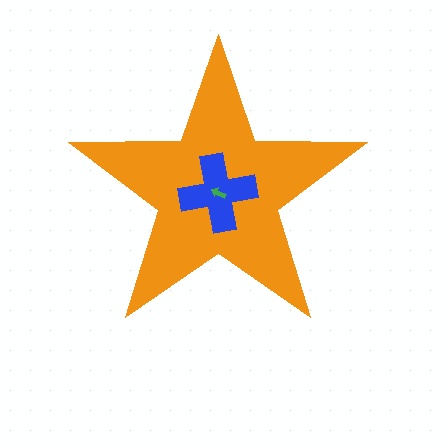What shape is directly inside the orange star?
The blue cross.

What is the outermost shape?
The orange star.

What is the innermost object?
The green arrow.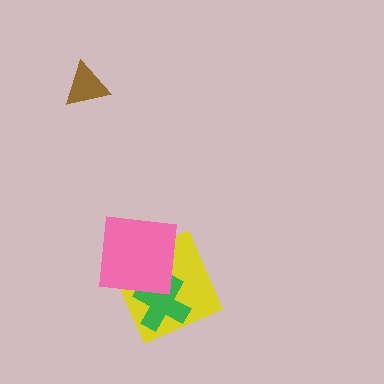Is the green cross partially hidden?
Yes, it is partially covered by another shape.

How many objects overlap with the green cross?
2 objects overlap with the green cross.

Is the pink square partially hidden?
No, no other shape covers it.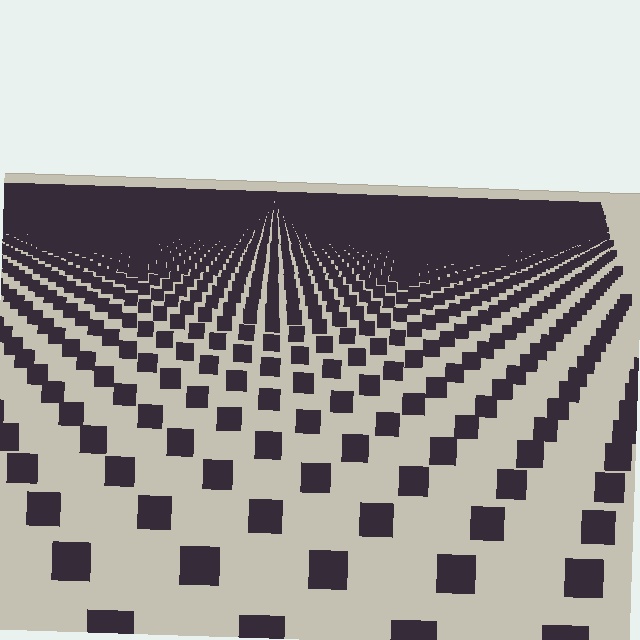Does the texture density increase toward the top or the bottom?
Density increases toward the top.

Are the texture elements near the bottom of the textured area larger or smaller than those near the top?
Larger. Near the bottom, elements are closer to the viewer and appear at a bigger on-screen size.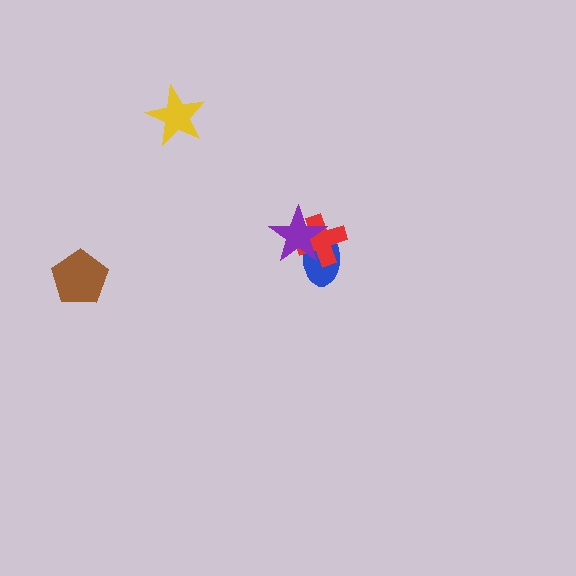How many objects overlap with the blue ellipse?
2 objects overlap with the blue ellipse.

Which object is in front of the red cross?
The purple star is in front of the red cross.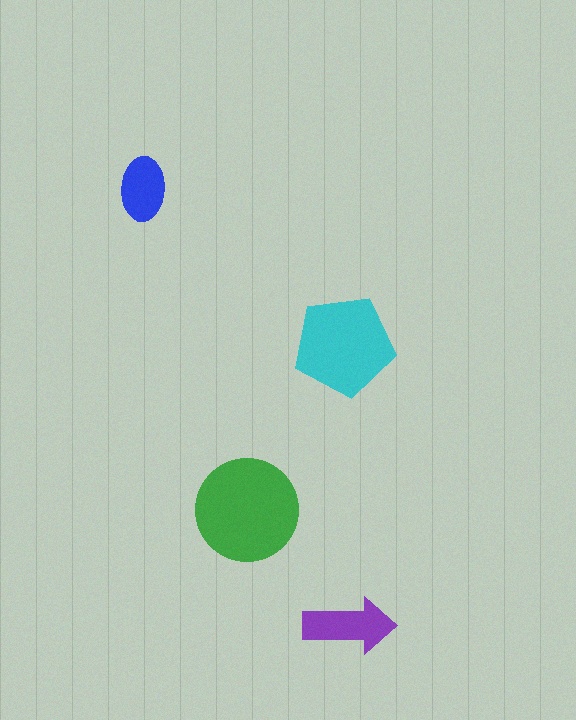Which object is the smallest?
The blue ellipse.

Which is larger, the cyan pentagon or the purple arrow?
The cyan pentagon.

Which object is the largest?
The green circle.